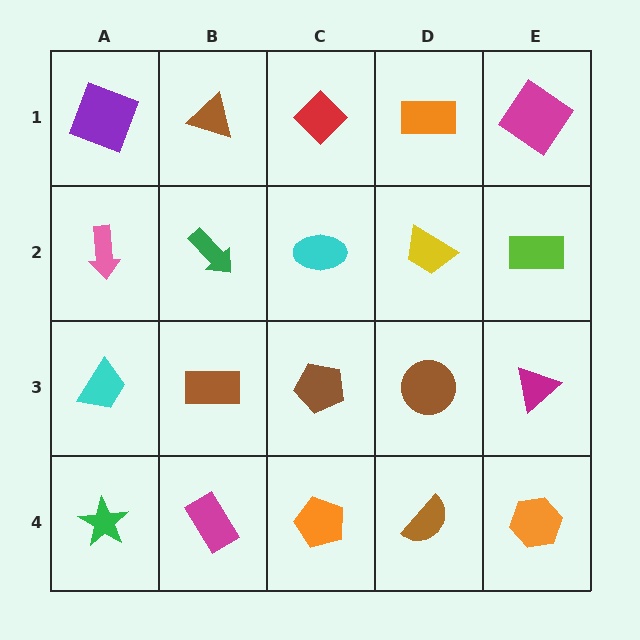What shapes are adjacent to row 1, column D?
A yellow trapezoid (row 2, column D), a red diamond (row 1, column C), a magenta diamond (row 1, column E).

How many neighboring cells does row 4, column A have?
2.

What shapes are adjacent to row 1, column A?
A pink arrow (row 2, column A), a brown triangle (row 1, column B).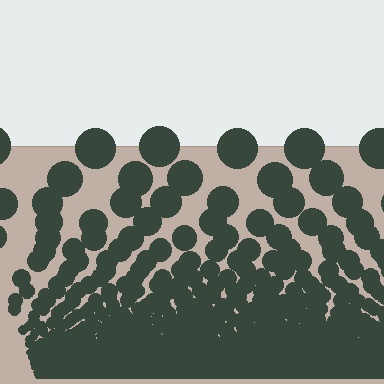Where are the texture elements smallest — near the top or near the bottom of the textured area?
Near the bottom.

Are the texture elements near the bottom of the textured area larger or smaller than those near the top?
Smaller. The gradient is inverted — elements near the bottom are smaller and denser.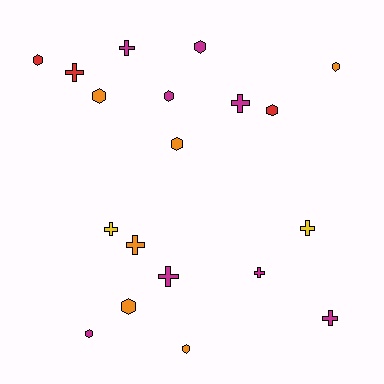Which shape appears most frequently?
Hexagon, with 10 objects.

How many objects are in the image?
There are 19 objects.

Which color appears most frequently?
Magenta, with 8 objects.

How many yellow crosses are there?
There are 2 yellow crosses.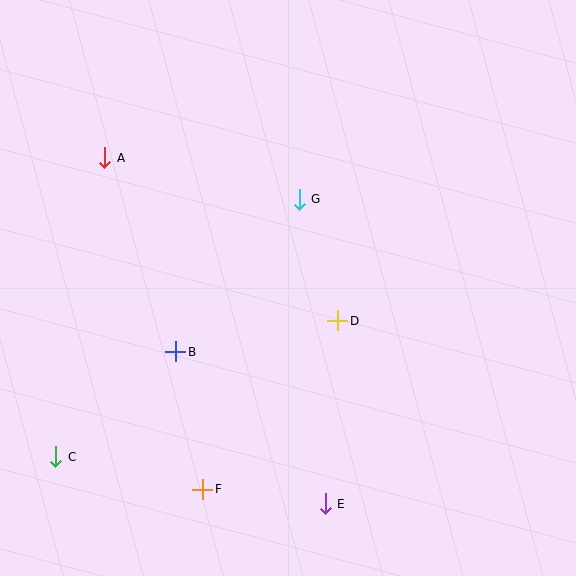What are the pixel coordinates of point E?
Point E is at (325, 504).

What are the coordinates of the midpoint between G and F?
The midpoint between G and F is at (251, 344).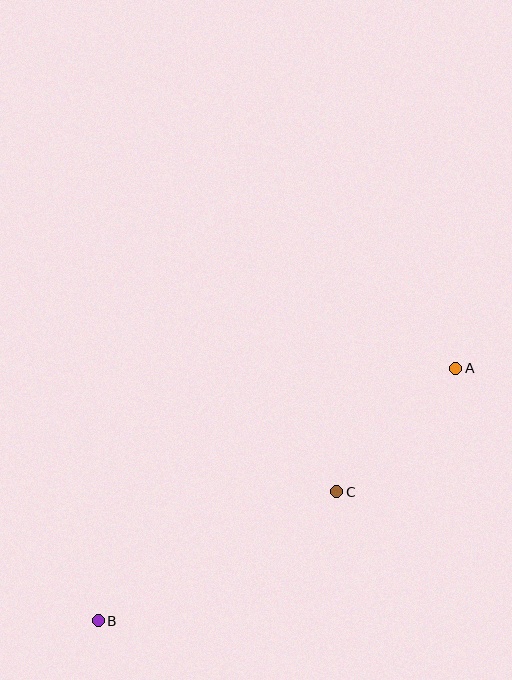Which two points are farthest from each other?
Points A and B are farthest from each other.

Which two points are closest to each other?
Points A and C are closest to each other.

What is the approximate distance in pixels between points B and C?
The distance between B and C is approximately 271 pixels.